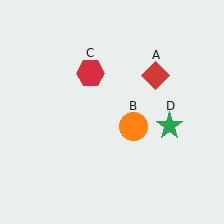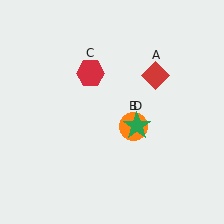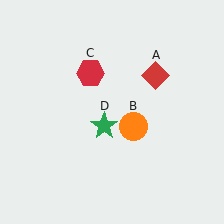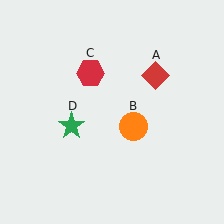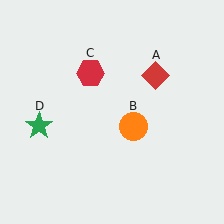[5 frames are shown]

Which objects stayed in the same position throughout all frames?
Red diamond (object A) and orange circle (object B) and red hexagon (object C) remained stationary.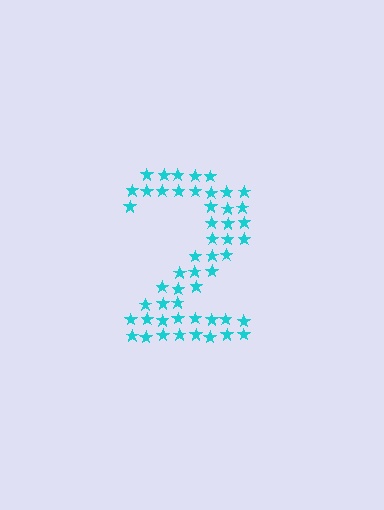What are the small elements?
The small elements are stars.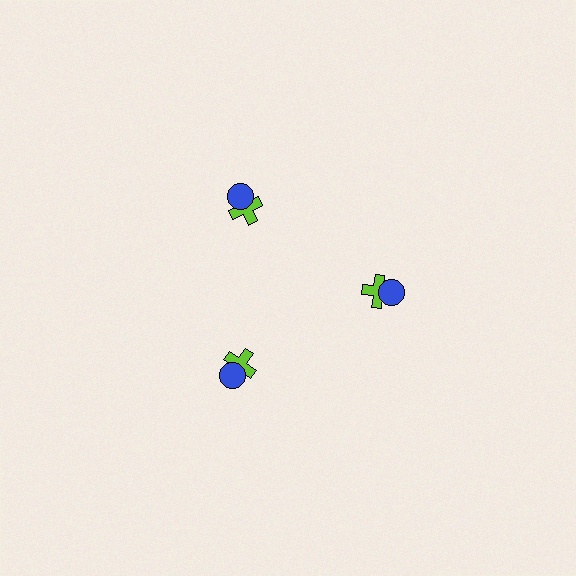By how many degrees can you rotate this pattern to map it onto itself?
The pattern maps onto itself every 120 degrees of rotation.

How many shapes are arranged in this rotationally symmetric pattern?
There are 6 shapes, arranged in 3 groups of 2.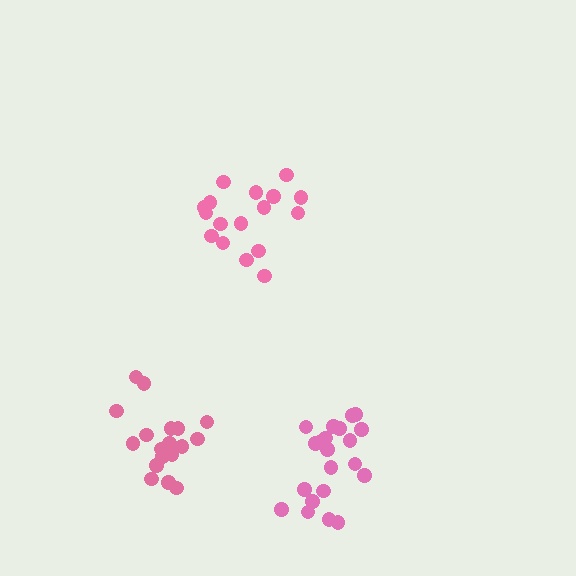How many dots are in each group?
Group 1: 17 dots, Group 2: 21 dots, Group 3: 19 dots (57 total).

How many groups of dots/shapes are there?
There are 3 groups.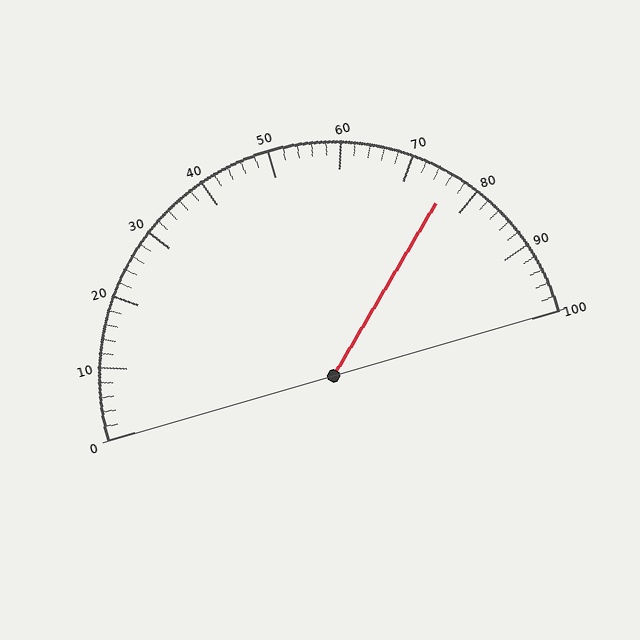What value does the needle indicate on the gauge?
The needle indicates approximately 76.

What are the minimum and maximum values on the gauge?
The gauge ranges from 0 to 100.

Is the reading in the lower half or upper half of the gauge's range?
The reading is in the upper half of the range (0 to 100).